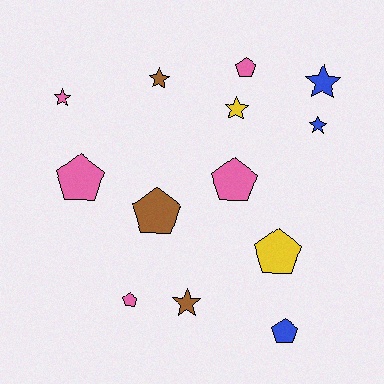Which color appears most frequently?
Pink, with 5 objects.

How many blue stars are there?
There are 2 blue stars.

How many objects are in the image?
There are 13 objects.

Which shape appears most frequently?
Pentagon, with 7 objects.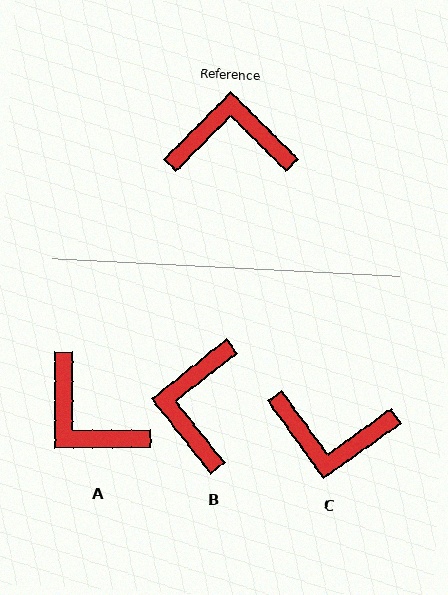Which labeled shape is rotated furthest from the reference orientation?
C, about 170 degrees away.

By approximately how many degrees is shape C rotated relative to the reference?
Approximately 170 degrees counter-clockwise.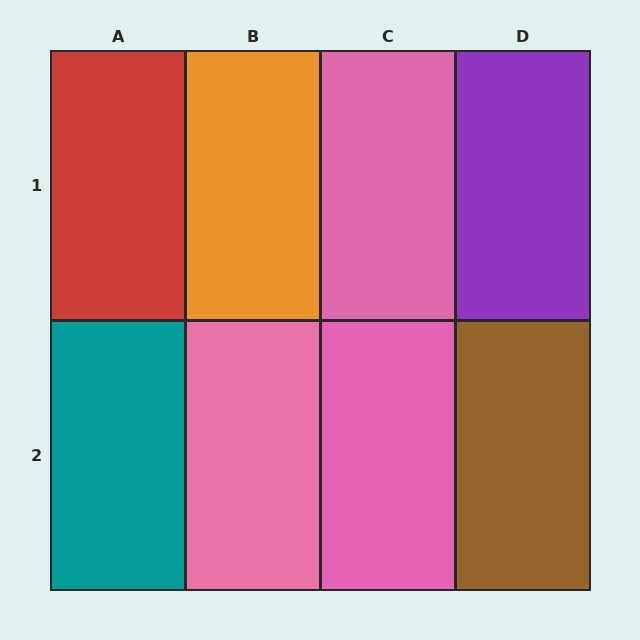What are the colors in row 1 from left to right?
Red, orange, pink, purple.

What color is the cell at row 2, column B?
Pink.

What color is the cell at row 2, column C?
Pink.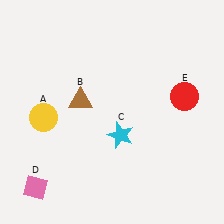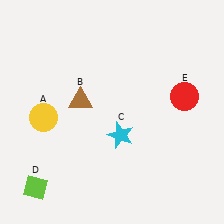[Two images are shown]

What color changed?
The diamond (D) changed from pink in Image 1 to lime in Image 2.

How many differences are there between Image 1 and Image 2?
There is 1 difference between the two images.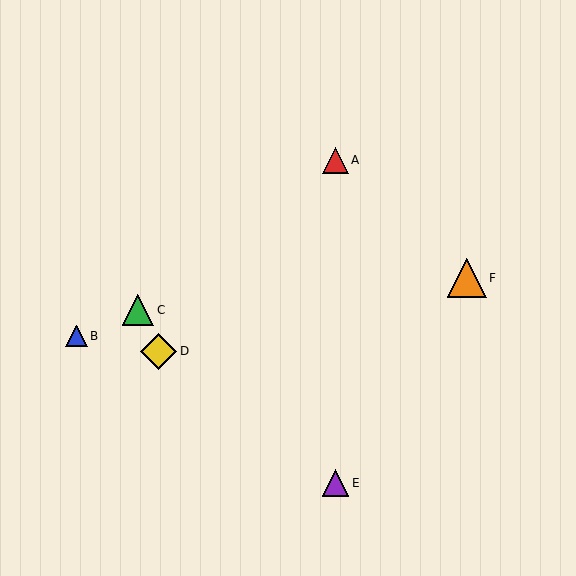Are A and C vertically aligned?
No, A is at x≈335 and C is at x≈138.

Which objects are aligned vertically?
Objects A, E are aligned vertically.